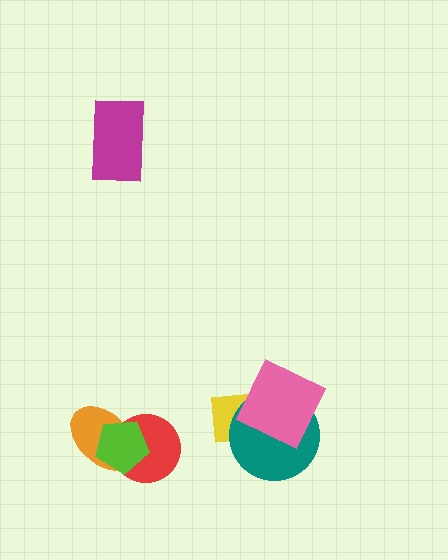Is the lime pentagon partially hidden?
No, no other shape covers it.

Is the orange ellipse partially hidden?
Yes, it is partially covered by another shape.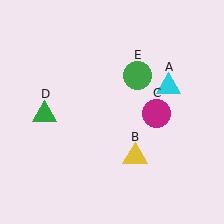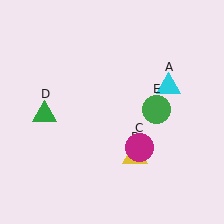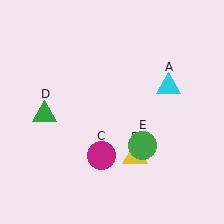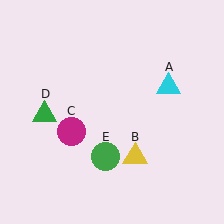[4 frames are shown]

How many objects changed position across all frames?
2 objects changed position: magenta circle (object C), green circle (object E).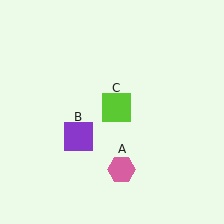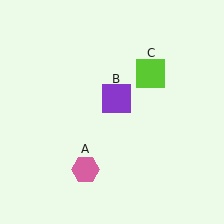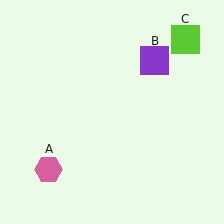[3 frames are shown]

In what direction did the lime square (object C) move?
The lime square (object C) moved up and to the right.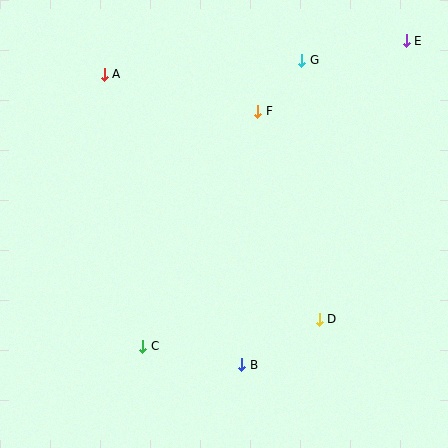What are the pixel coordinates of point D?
Point D is at (319, 319).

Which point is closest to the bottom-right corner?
Point D is closest to the bottom-right corner.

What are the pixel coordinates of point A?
Point A is at (104, 74).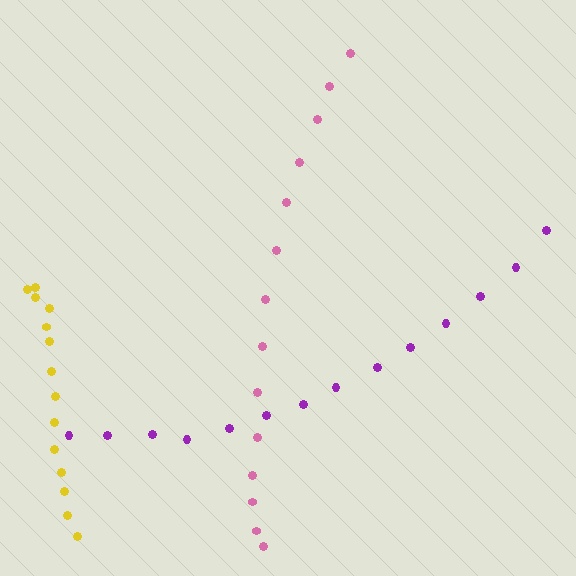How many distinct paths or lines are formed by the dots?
There are 3 distinct paths.